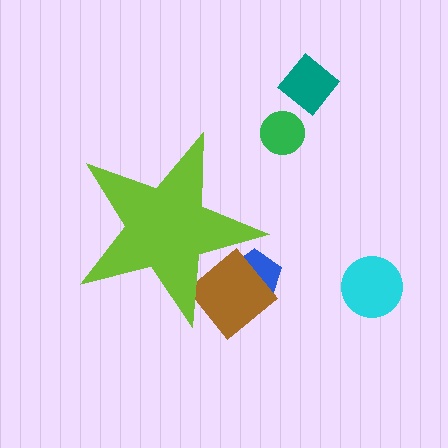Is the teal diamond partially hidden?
No, the teal diamond is fully visible.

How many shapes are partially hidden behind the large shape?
2 shapes are partially hidden.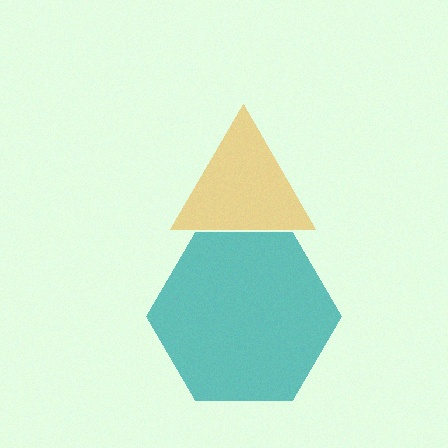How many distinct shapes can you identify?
There are 2 distinct shapes: a teal hexagon, an orange triangle.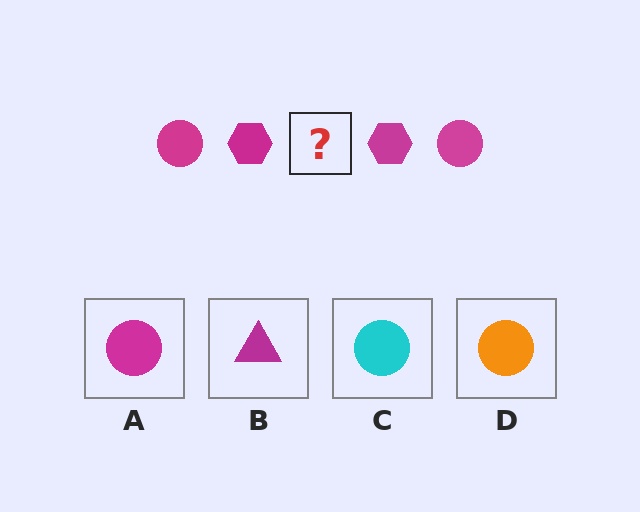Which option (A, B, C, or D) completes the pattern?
A.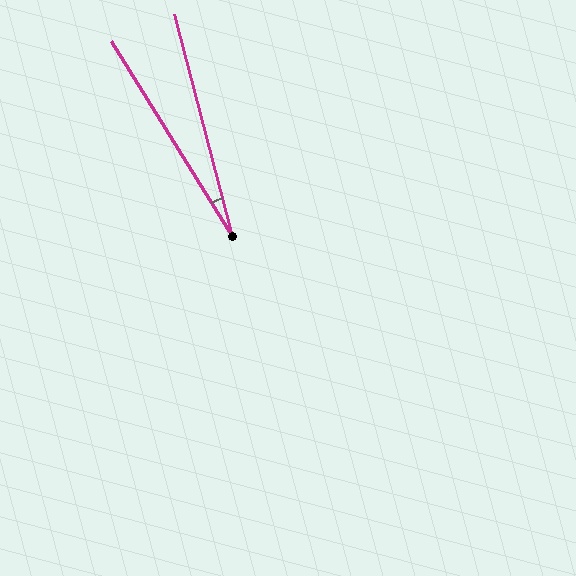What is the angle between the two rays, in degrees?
Approximately 17 degrees.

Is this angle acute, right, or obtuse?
It is acute.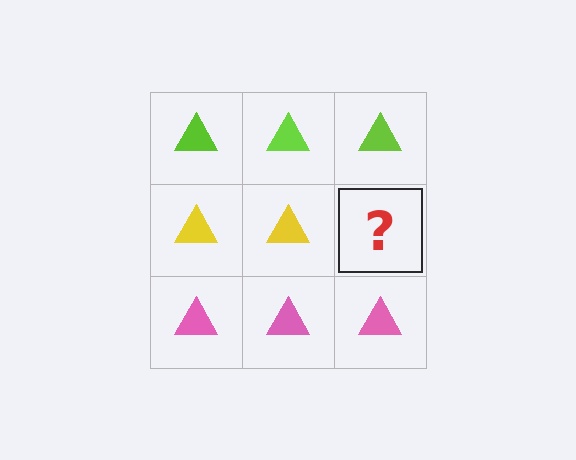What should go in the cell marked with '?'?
The missing cell should contain a yellow triangle.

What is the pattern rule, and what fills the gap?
The rule is that each row has a consistent color. The gap should be filled with a yellow triangle.